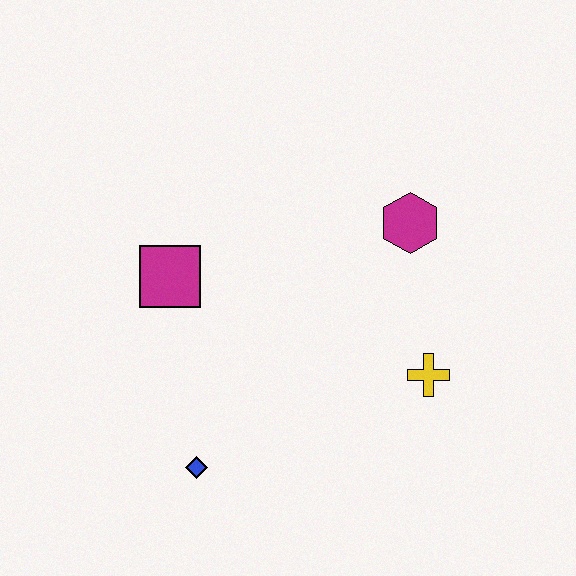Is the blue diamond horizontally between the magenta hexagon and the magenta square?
Yes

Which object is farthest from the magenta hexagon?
The blue diamond is farthest from the magenta hexagon.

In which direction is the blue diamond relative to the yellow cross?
The blue diamond is to the left of the yellow cross.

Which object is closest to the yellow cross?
The magenta hexagon is closest to the yellow cross.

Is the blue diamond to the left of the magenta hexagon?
Yes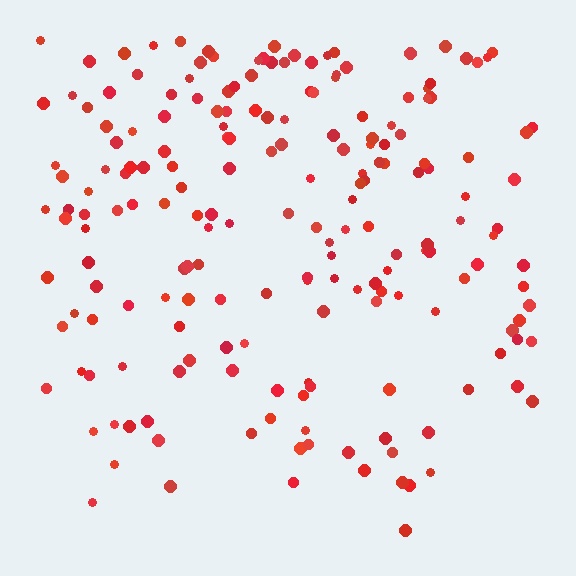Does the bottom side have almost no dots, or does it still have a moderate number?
Still a moderate number, just noticeably fewer than the top.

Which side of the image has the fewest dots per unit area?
The bottom.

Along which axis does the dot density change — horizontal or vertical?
Vertical.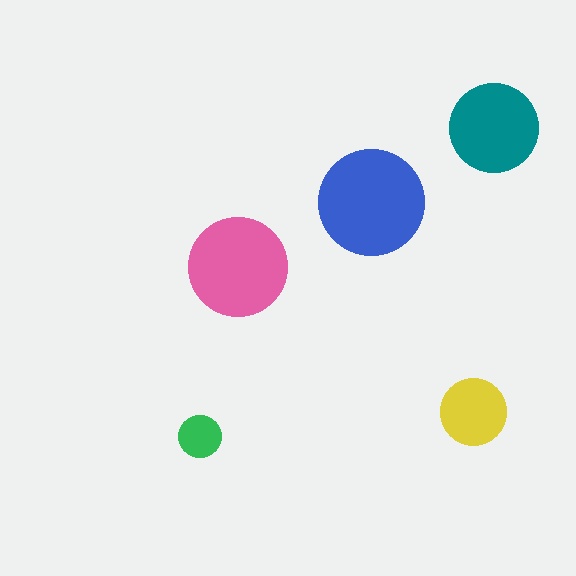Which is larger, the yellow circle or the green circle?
The yellow one.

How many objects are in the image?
There are 5 objects in the image.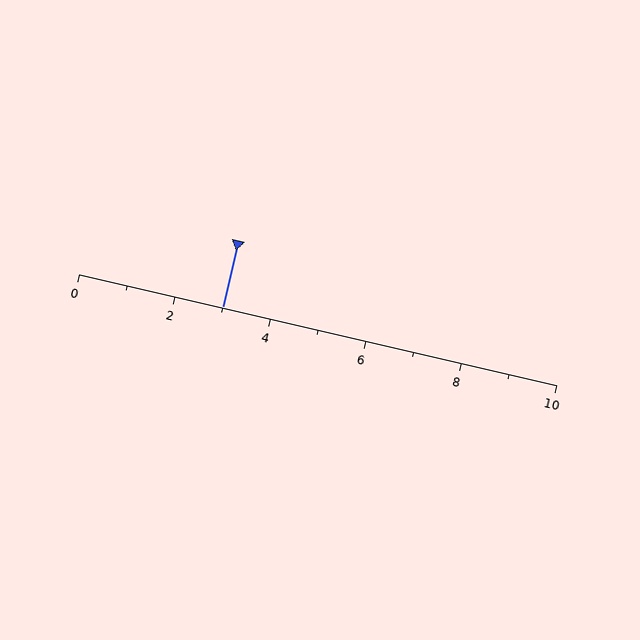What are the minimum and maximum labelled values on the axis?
The axis runs from 0 to 10.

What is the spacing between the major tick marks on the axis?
The major ticks are spaced 2 apart.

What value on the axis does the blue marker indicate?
The marker indicates approximately 3.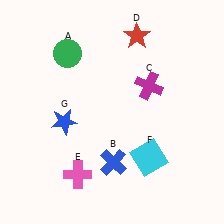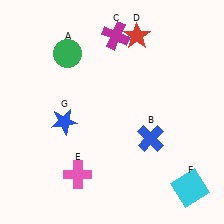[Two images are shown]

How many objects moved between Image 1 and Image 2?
3 objects moved between the two images.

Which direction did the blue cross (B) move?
The blue cross (B) moved right.